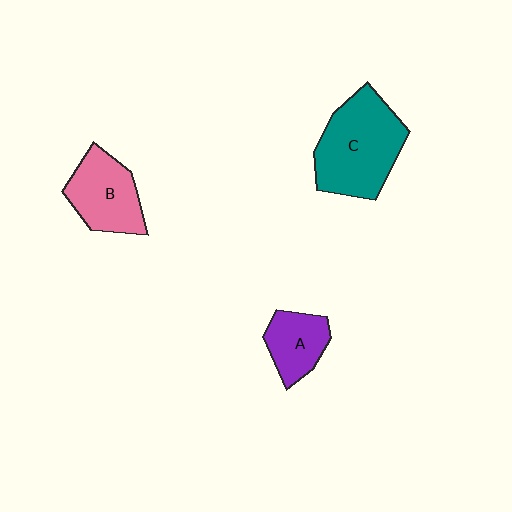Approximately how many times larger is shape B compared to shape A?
Approximately 1.4 times.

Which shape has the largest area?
Shape C (teal).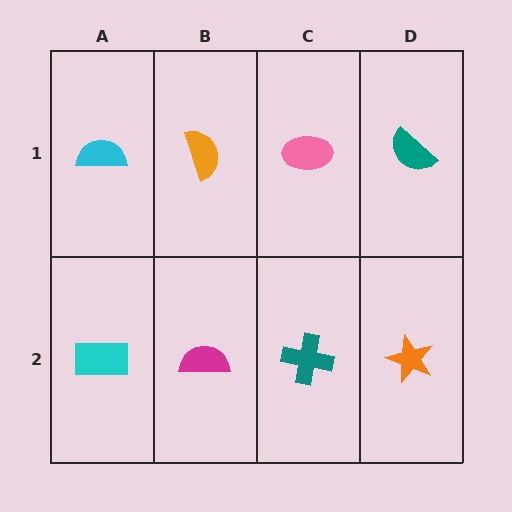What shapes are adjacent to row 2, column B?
An orange semicircle (row 1, column B), a cyan rectangle (row 2, column A), a teal cross (row 2, column C).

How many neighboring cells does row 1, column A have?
2.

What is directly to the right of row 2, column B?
A teal cross.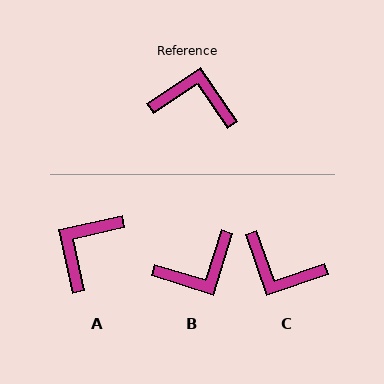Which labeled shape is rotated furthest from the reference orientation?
C, about 165 degrees away.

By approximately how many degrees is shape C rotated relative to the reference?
Approximately 165 degrees counter-clockwise.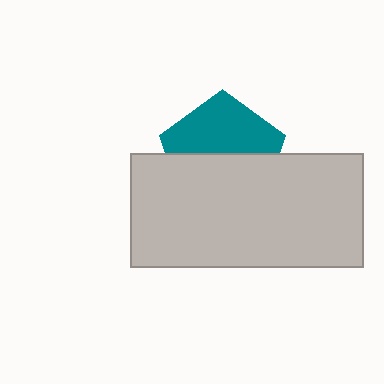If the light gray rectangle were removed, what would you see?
You would see the complete teal pentagon.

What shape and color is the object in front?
The object in front is a light gray rectangle.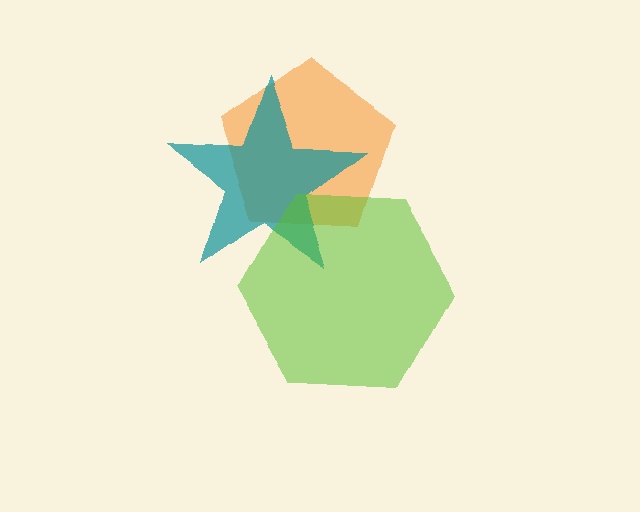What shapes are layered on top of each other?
The layered shapes are: an orange pentagon, a teal star, a lime hexagon.